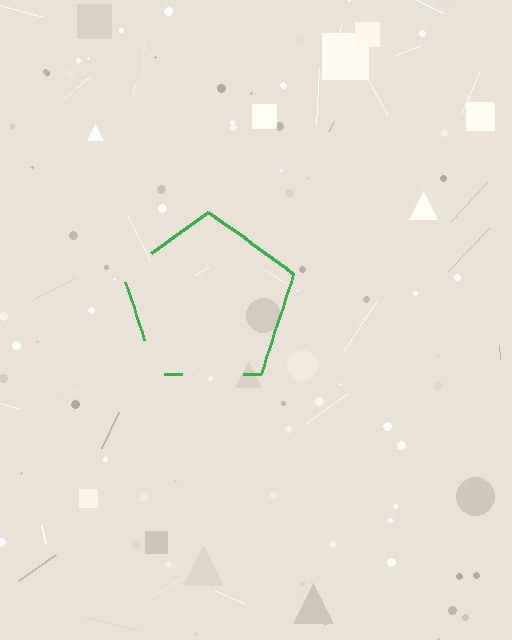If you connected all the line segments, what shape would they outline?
They would outline a pentagon.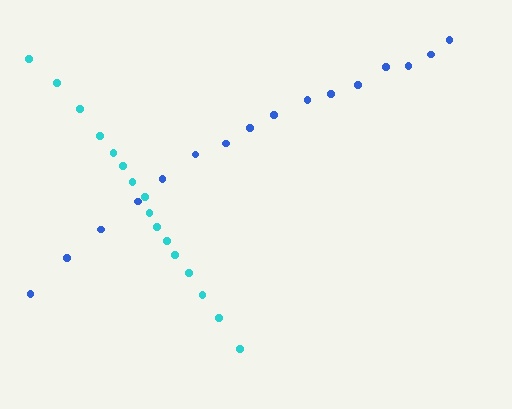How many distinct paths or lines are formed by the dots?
There are 2 distinct paths.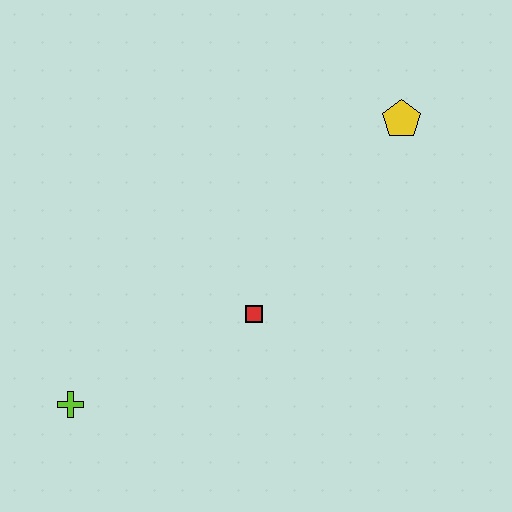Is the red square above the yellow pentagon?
No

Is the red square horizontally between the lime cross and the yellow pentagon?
Yes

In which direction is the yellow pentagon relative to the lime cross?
The yellow pentagon is to the right of the lime cross.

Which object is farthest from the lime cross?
The yellow pentagon is farthest from the lime cross.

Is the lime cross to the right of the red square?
No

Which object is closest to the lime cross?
The red square is closest to the lime cross.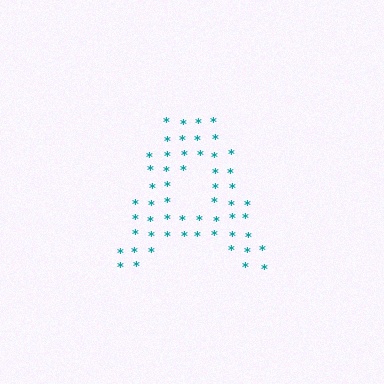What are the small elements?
The small elements are asterisks.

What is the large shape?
The large shape is the letter A.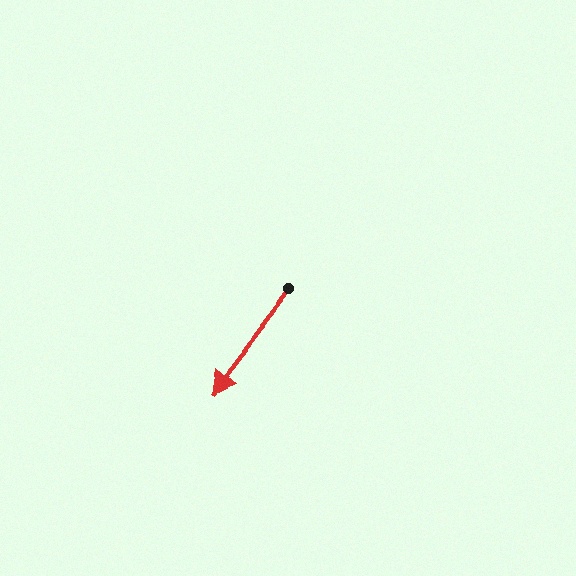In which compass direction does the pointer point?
Southwest.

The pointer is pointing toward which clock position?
Roughly 7 o'clock.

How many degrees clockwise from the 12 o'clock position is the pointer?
Approximately 217 degrees.